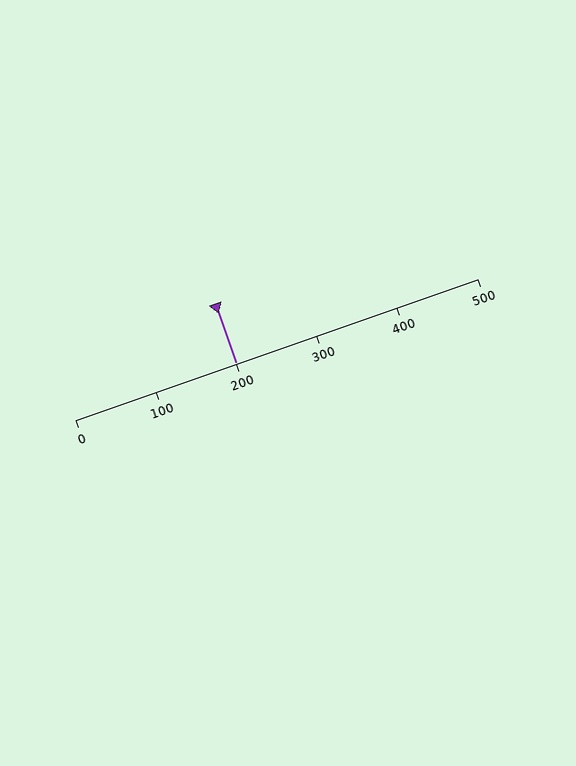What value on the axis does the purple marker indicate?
The marker indicates approximately 200.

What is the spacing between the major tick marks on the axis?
The major ticks are spaced 100 apart.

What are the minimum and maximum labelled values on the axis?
The axis runs from 0 to 500.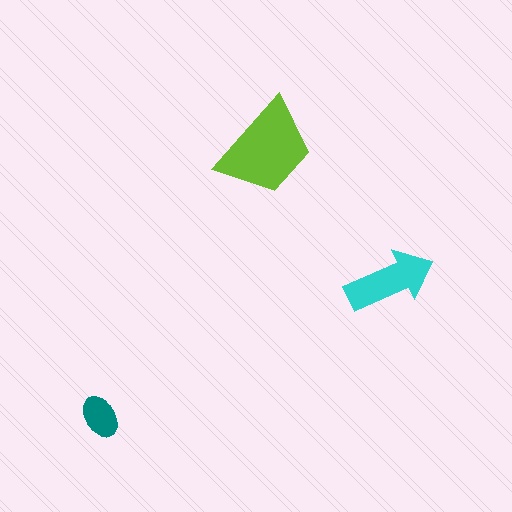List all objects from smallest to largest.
The teal ellipse, the cyan arrow, the lime trapezoid.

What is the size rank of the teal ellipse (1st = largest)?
3rd.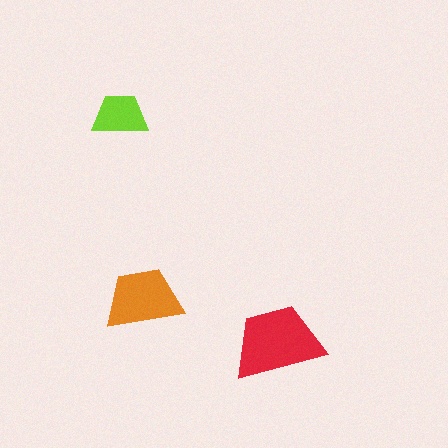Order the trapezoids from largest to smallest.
the red one, the orange one, the lime one.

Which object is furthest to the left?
The lime trapezoid is leftmost.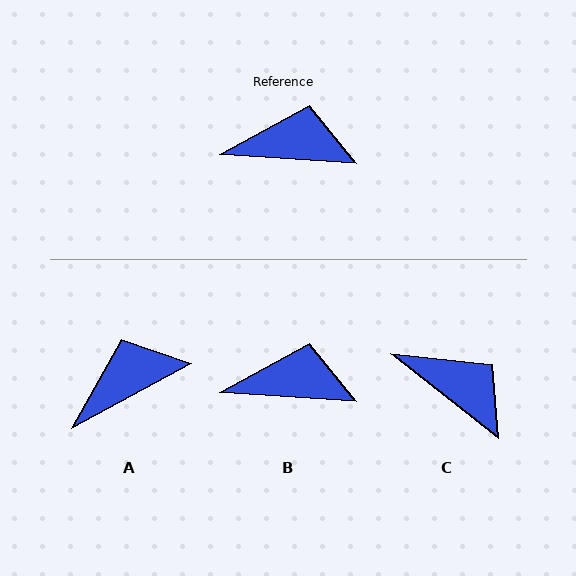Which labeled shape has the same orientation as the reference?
B.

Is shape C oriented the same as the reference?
No, it is off by about 35 degrees.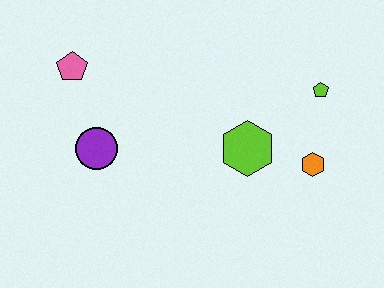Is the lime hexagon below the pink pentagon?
Yes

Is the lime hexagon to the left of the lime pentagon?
Yes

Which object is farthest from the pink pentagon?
The orange hexagon is farthest from the pink pentagon.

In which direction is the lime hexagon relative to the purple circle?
The lime hexagon is to the right of the purple circle.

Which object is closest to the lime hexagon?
The orange hexagon is closest to the lime hexagon.